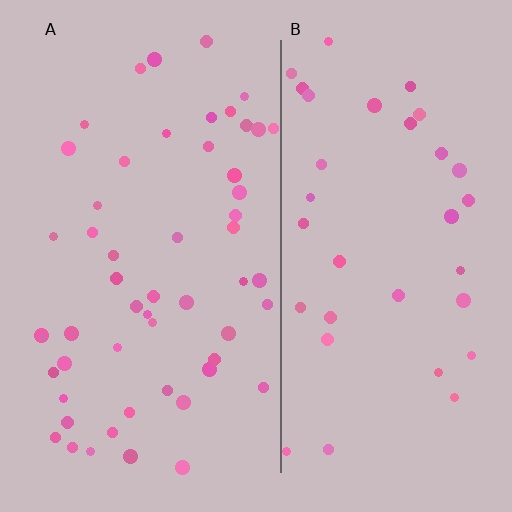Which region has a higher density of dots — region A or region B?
A (the left).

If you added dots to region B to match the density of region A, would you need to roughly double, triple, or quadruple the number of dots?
Approximately double.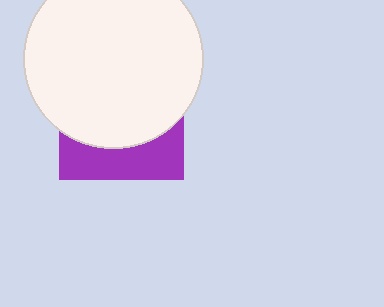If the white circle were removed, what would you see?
You would see the complete purple square.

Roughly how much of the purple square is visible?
A small part of it is visible (roughly 31%).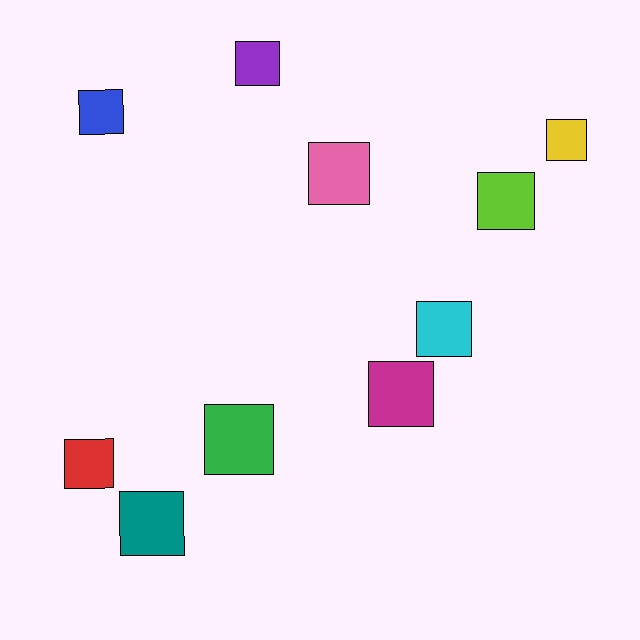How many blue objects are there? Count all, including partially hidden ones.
There is 1 blue object.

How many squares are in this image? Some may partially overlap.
There are 10 squares.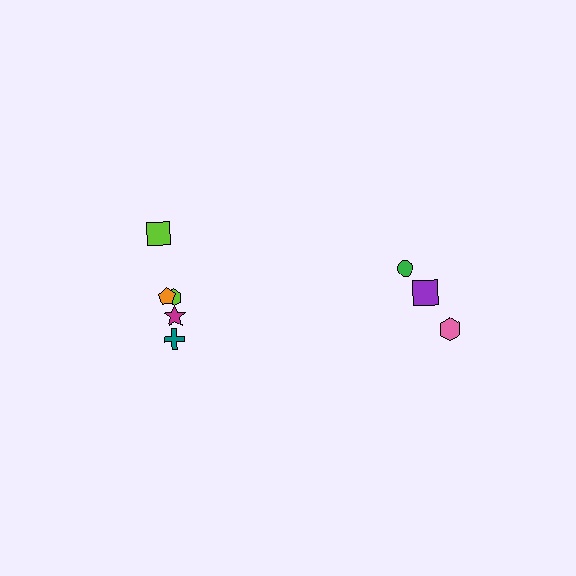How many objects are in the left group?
There are 5 objects.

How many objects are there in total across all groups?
There are 8 objects.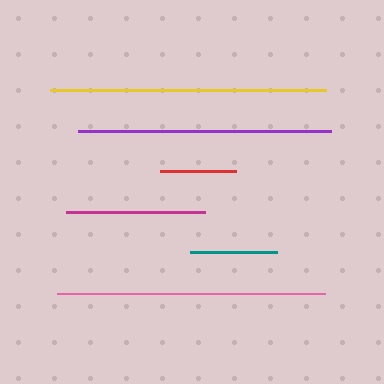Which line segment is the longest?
The yellow line is the longest at approximately 276 pixels.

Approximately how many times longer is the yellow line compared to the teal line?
The yellow line is approximately 3.2 times the length of the teal line.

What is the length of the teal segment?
The teal segment is approximately 87 pixels long.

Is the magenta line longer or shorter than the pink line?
The pink line is longer than the magenta line.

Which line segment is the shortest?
The red line is the shortest at approximately 76 pixels.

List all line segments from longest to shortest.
From longest to shortest: yellow, pink, purple, magenta, teal, red.